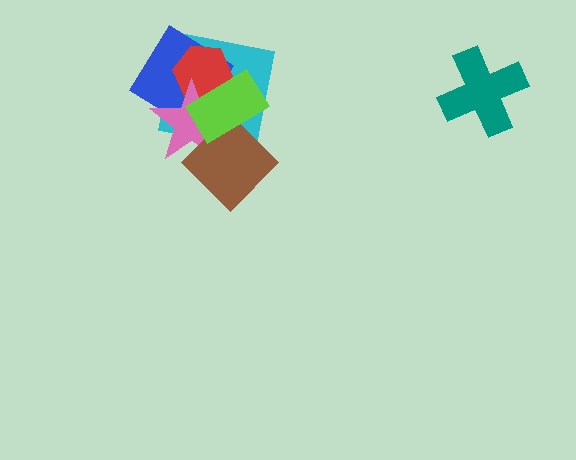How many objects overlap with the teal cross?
0 objects overlap with the teal cross.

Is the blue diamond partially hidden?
Yes, it is partially covered by another shape.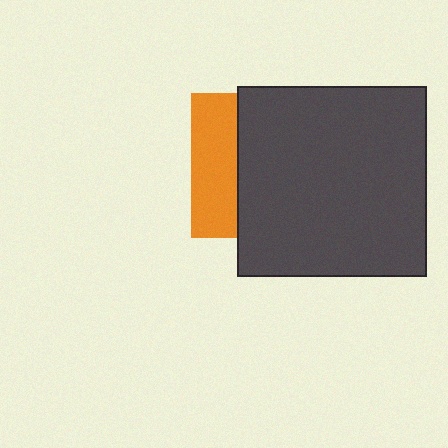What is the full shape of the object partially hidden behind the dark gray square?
The partially hidden object is an orange square.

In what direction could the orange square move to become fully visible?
The orange square could move left. That would shift it out from behind the dark gray square entirely.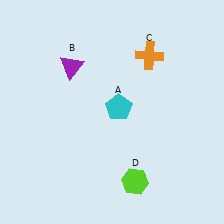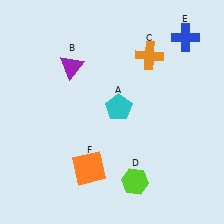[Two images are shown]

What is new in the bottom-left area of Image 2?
An orange square (F) was added in the bottom-left area of Image 2.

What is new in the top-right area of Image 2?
A blue cross (E) was added in the top-right area of Image 2.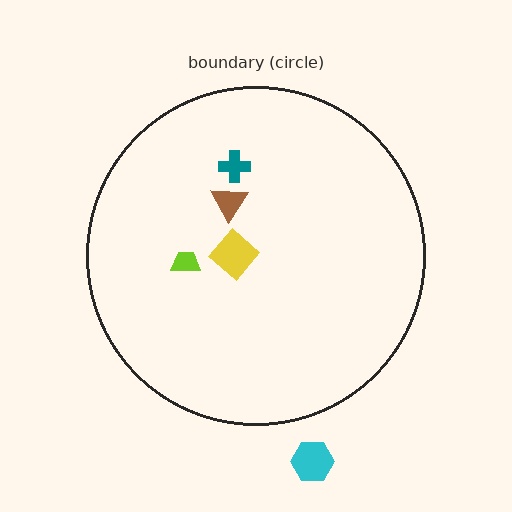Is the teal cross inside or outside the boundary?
Inside.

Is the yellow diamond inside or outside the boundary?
Inside.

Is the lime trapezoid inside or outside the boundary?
Inside.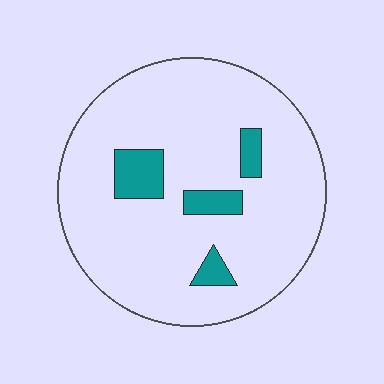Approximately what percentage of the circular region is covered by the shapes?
Approximately 10%.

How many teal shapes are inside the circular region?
4.